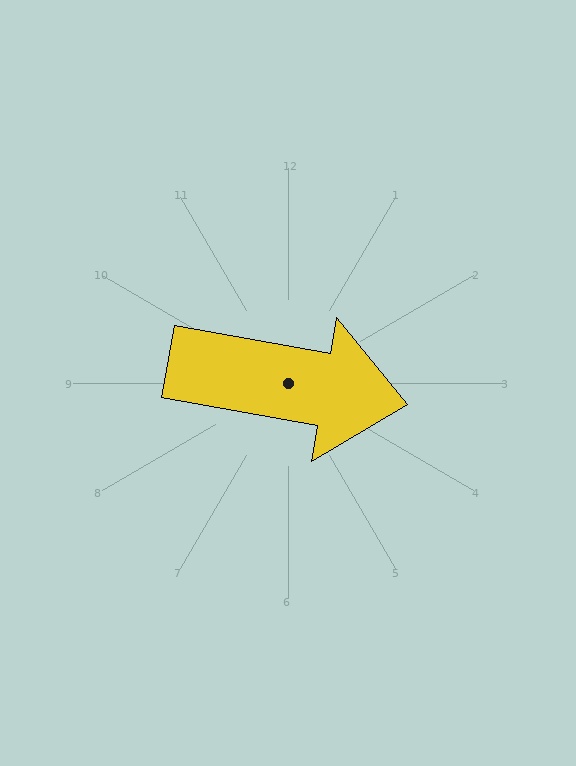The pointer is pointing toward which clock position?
Roughly 3 o'clock.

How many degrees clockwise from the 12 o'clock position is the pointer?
Approximately 100 degrees.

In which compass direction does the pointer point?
East.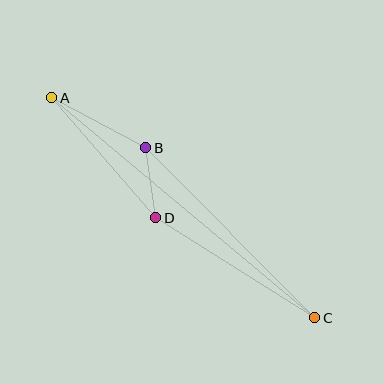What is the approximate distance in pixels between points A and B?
The distance between A and B is approximately 106 pixels.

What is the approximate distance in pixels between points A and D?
The distance between A and D is approximately 159 pixels.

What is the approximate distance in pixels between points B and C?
The distance between B and C is approximately 239 pixels.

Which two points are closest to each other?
Points B and D are closest to each other.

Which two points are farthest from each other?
Points A and C are farthest from each other.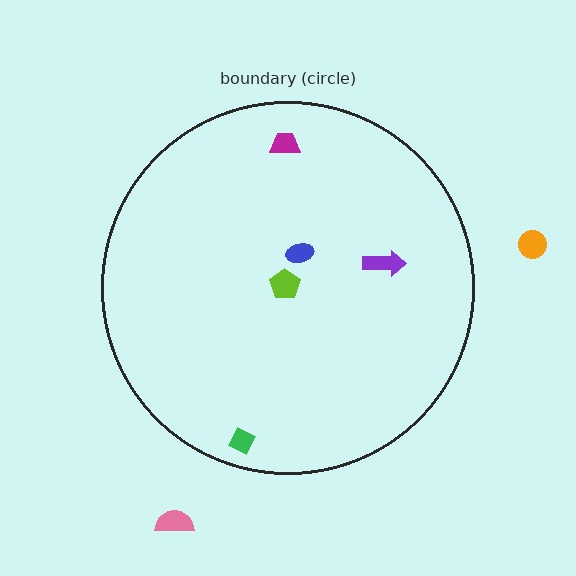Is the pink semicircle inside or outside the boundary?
Outside.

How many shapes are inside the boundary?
5 inside, 2 outside.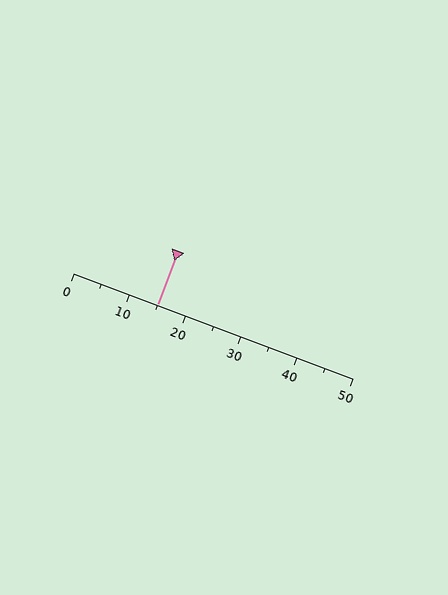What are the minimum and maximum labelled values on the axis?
The axis runs from 0 to 50.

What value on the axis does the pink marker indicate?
The marker indicates approximately 15.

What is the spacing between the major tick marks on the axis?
The major ticks are spaced 10 apart.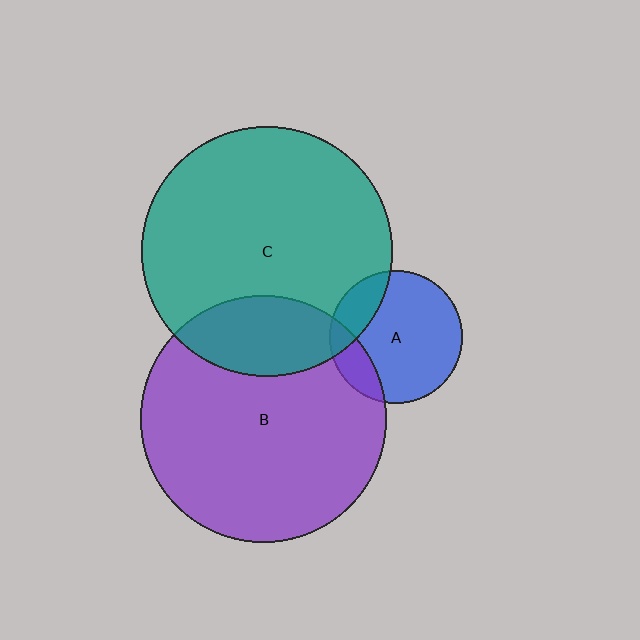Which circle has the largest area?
Circle C (teal).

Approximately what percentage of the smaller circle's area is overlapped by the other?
Approximately 15%.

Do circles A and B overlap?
Yes.